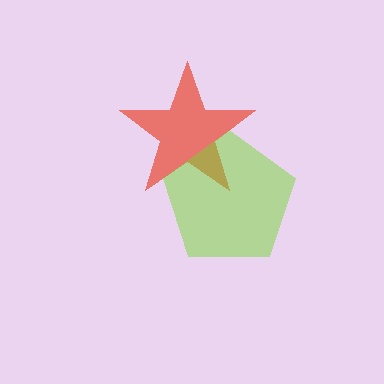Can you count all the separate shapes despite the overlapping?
Yes, there are 2 separate shapes.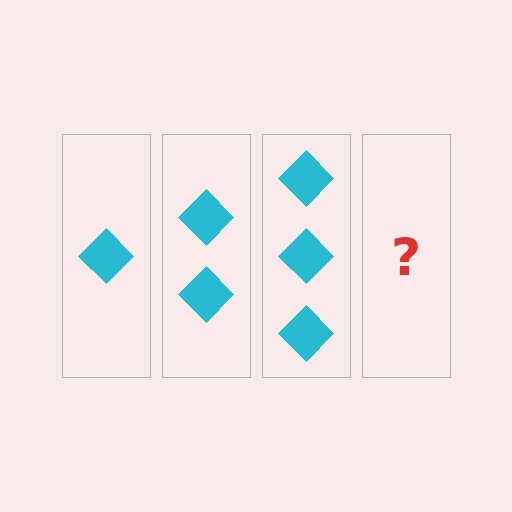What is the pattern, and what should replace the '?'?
The pattern is that each step adds one more diamond. The '?' should be 4 diamonds.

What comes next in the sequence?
The next element should be 4 diamonds.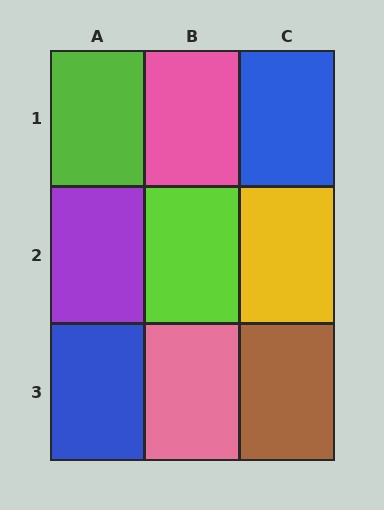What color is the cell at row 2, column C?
Yellow.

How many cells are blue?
2 cells are blue.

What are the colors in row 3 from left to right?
Blue, pink, brown.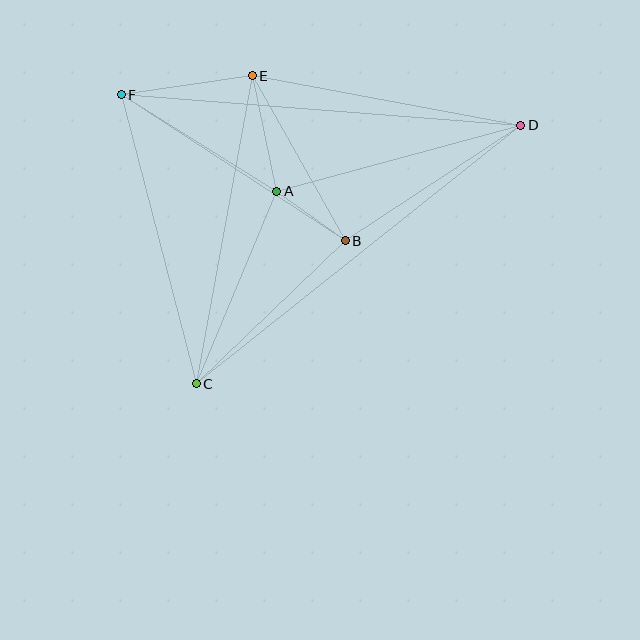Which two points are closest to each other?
Points A and B are closest to each other.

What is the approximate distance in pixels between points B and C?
The distance between B and C is approximately 207 pixels.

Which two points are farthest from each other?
Points C and D are farthest from each other.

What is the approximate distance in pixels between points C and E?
The distance between C and E is approximately 313 pixels.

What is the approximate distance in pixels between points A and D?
The distance between A and D is approximately 253 pixels.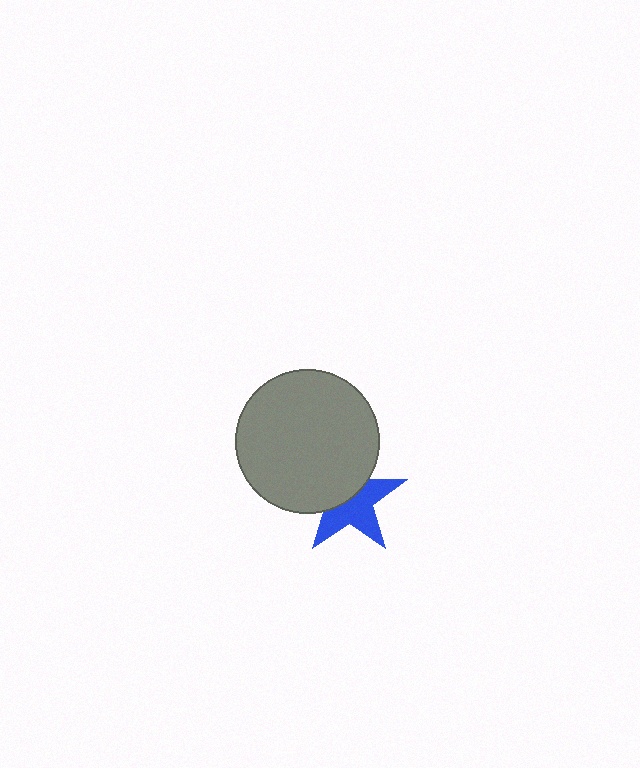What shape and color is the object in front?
The object in front is a gray circle.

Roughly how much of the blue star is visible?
About half of it is visible (roughly 55%).